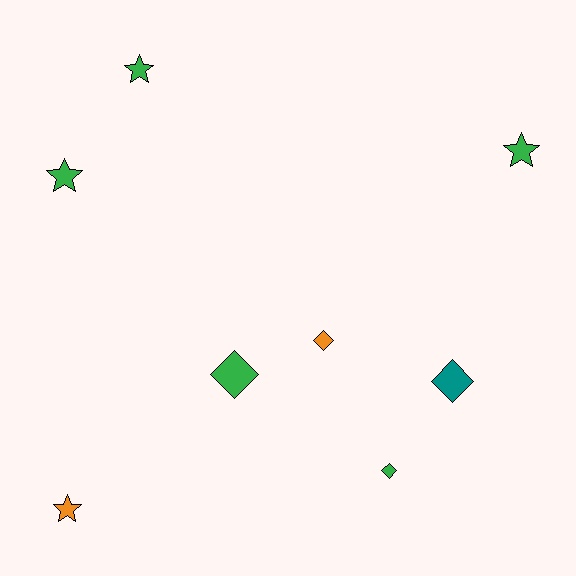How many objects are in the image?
There are 8 objects.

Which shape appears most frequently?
Star, with 4 objects.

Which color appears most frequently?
Green, with 5 objects.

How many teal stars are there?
There are no teal stars.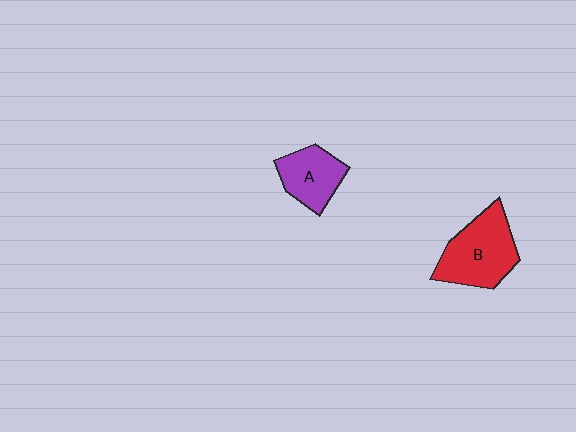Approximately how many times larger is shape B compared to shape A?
Approximately 1.5 times.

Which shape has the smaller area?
Shape A (purple).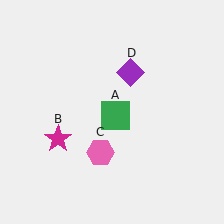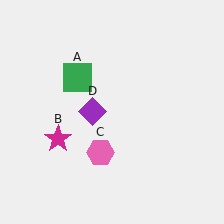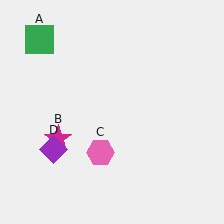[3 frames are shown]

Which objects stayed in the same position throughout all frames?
Magenta star (object B) and pink hexagon (object C) remained stationary.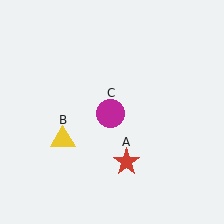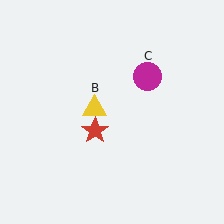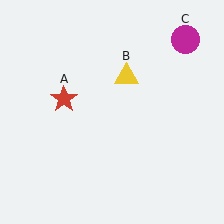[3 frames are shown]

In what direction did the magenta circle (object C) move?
The magenta circle (object C) moved up and to the right.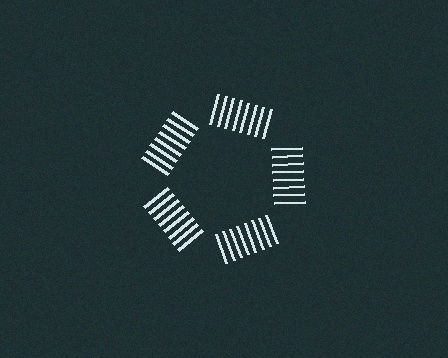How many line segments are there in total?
40 — 8 along each of the 5 edges.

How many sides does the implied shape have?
5 sides — the line-ends trace a pentagon.